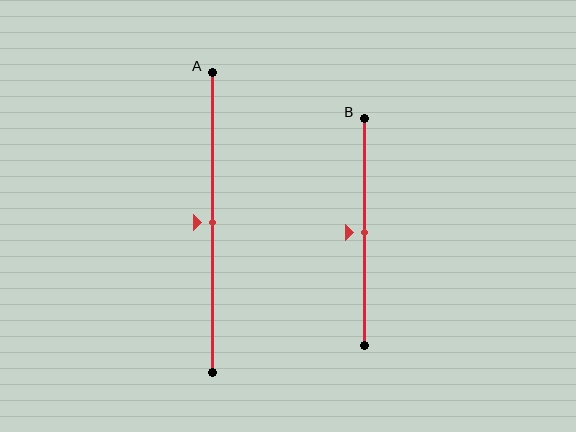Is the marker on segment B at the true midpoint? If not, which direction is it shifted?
Yes, the marker on segment B is at the true midpoint.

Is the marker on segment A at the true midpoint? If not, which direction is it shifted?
Yes, the marker on segment A is at the true midpoint.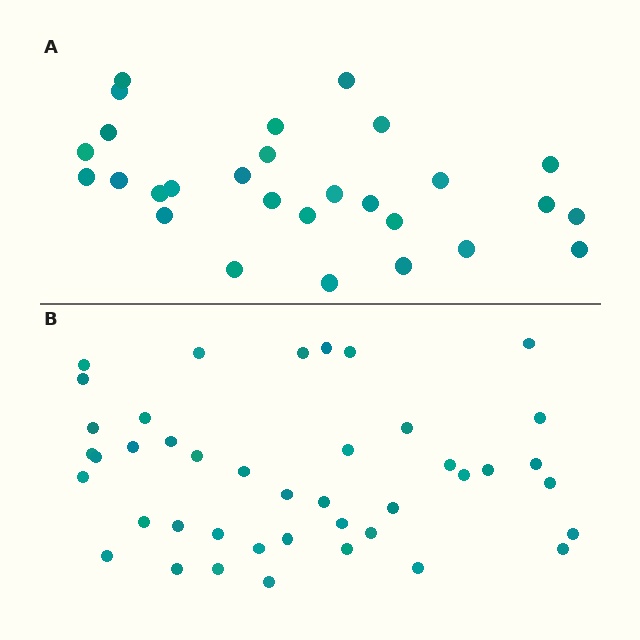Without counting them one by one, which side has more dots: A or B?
Region B (the bottom region) has more dots.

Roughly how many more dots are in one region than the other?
Region B has approximately 15 more dots than region A.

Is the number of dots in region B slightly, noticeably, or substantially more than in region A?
Region B has substantially more. The ratio is roughly 1.5 to 1.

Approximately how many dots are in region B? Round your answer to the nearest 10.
About 40 dots. (The exact count is 42, which rounds to 40.)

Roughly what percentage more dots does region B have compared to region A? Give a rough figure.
About 50% more.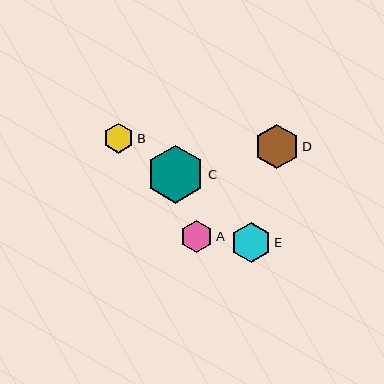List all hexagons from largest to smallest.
From largest to smallest: C, D, E, A, B.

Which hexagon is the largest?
Hexagon C is the largest with a size of approximately 58 pixels.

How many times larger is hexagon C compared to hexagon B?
Hexagon C is approximately 1.9 times the size of hexagon B.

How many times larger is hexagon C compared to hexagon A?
Hexagon C is approximately 1.8 times the size of hexagon A.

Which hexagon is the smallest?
Hexagon B is the smallest with a size of approximately 30 pixels.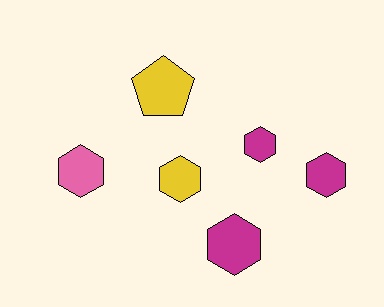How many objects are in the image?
There are 6 objects.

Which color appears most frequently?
Magenta, with 3 objects.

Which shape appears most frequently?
Hexagon, with 5 objects.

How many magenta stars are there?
There are no magenta stars.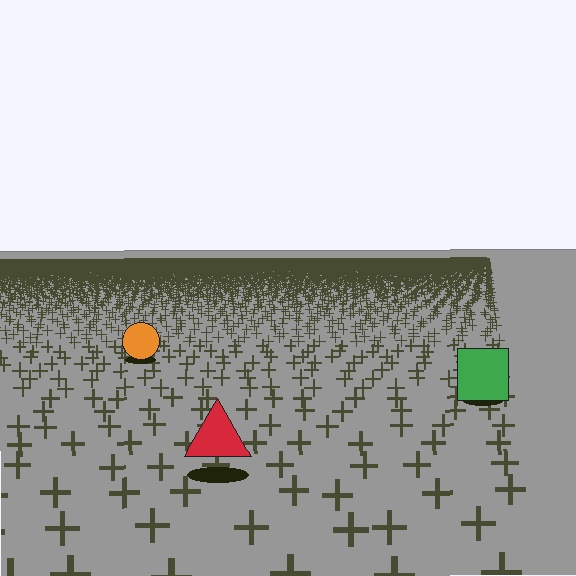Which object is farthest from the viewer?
The orange circle is farthest from the viewer. It appears smaller and the ground texture around it is denser.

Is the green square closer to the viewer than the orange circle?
Yes. The green square is closer — you can tell from the texture gradient: the ground texture is coarser near it.